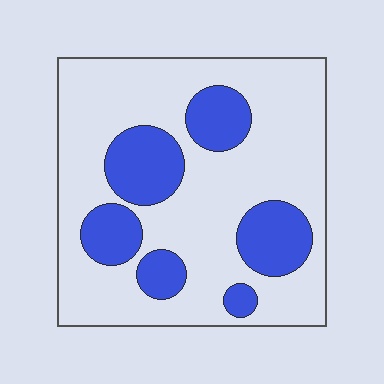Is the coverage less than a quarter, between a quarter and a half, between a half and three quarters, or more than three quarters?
Between a quarter and a half.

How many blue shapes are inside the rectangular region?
6.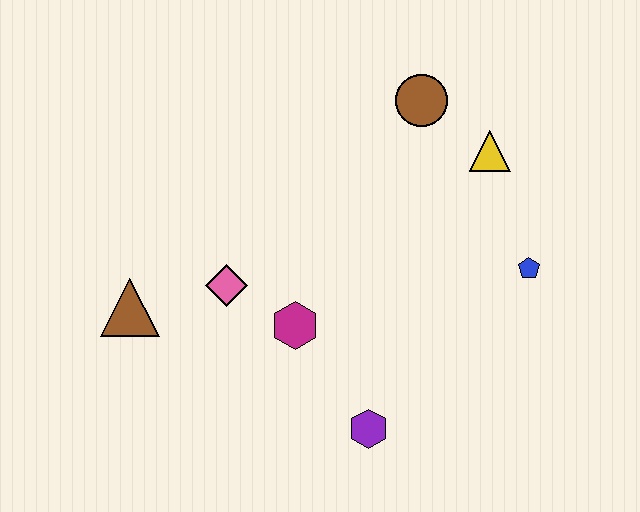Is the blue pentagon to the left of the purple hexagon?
No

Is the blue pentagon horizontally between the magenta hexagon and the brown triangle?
No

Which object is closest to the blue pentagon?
The yellow triangle is closest to the blue pentagon.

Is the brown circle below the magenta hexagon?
No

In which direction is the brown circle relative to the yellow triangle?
The brown circle is to the left of the yellow triangle.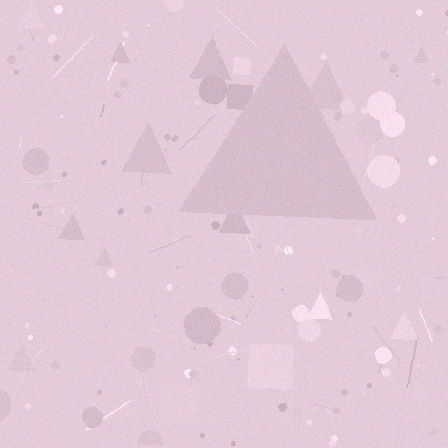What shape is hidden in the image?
A triangle is hidden in the image.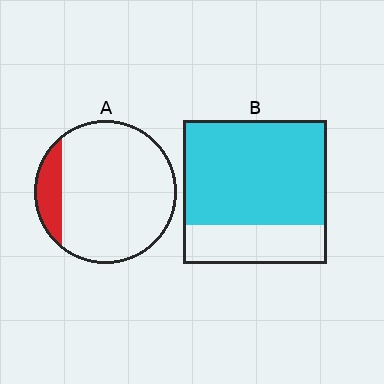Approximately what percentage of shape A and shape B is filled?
A is approximately 15% and B is approximately 75%.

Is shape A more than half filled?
No.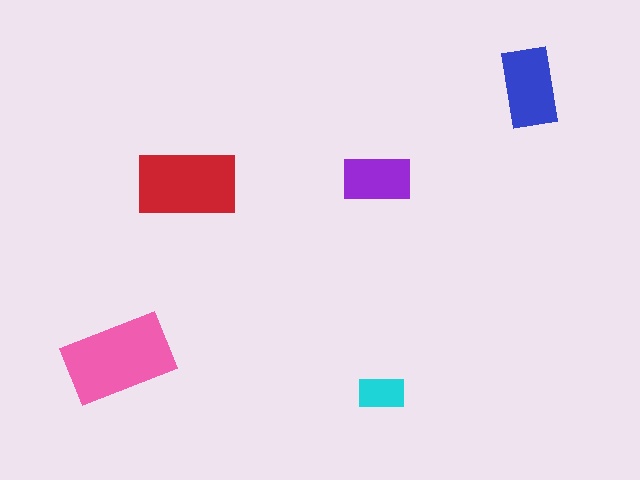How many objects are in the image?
There are 5 objects in the image.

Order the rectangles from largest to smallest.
the pink one, the red one, the blue one, the purple one, the cyan one.